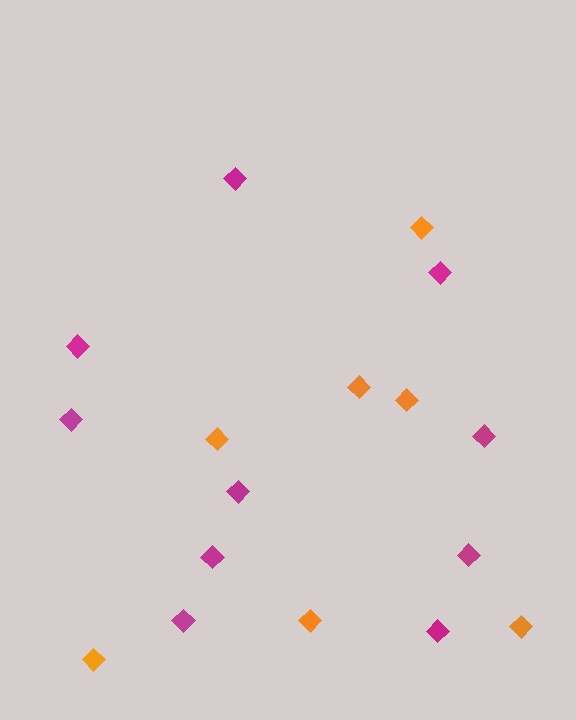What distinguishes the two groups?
There are 2 groups: one group of magenta diamonds (10) and one group of orange diamonds (7).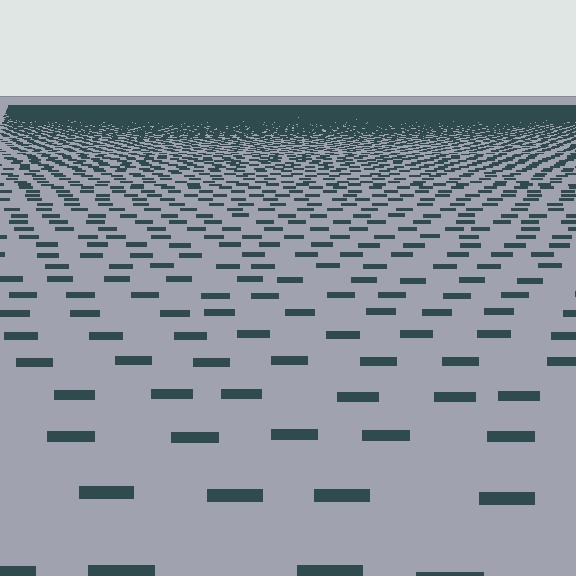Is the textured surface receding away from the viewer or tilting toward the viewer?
The surface is receding away from the viewer. Texture elements get smaller and denser toward the top.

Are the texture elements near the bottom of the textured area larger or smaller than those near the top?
Larger. Near the bottom, elements are closer to the viewer and appear at a bigger on-screen size.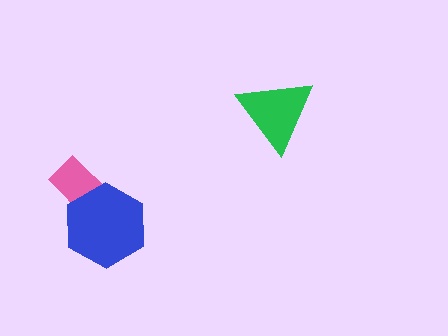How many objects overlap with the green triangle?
0 objects overlap with the green triangle.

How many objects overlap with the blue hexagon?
1 object overlaps with the blue hexagon.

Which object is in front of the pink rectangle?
The blue hexagon is in front of the pink rectangle.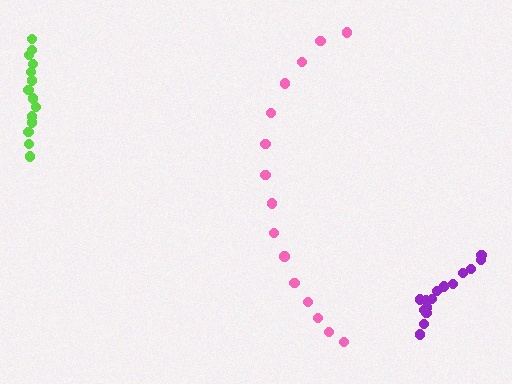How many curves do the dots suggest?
There are 3 distinct paths.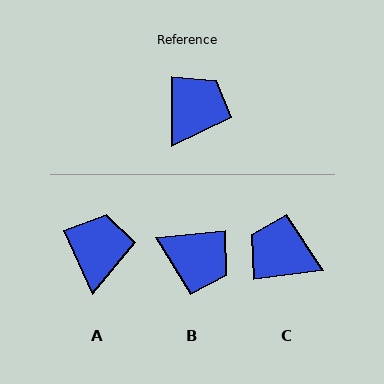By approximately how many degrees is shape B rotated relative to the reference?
Approximately 84 degrees clockwise.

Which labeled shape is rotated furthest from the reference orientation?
C, about 97 degrees away.